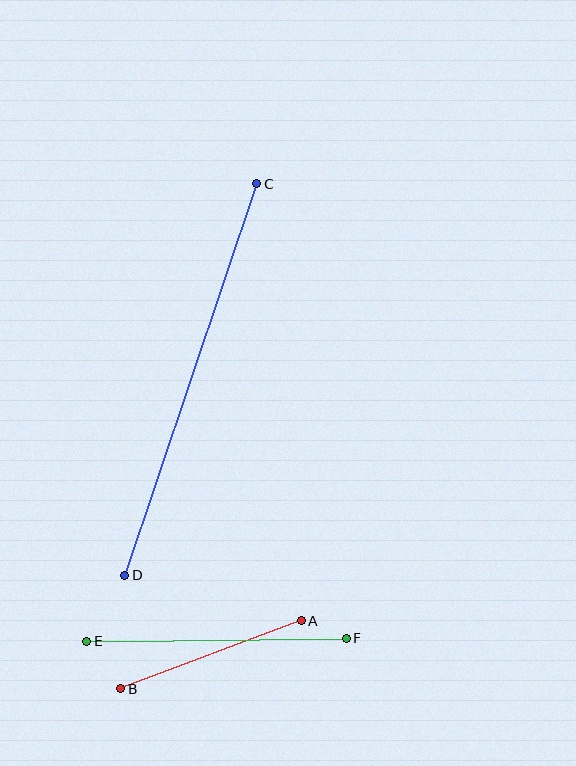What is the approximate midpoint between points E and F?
The midpoint is at approximately (217, 640) pixels.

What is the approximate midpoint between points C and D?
The midpoint is at approximately (191, 380) pixels.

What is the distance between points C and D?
The distance is approximately 413 pixels.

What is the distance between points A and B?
The distance is approximately 193 pixels.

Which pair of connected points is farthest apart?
Points C and D are farthest apart.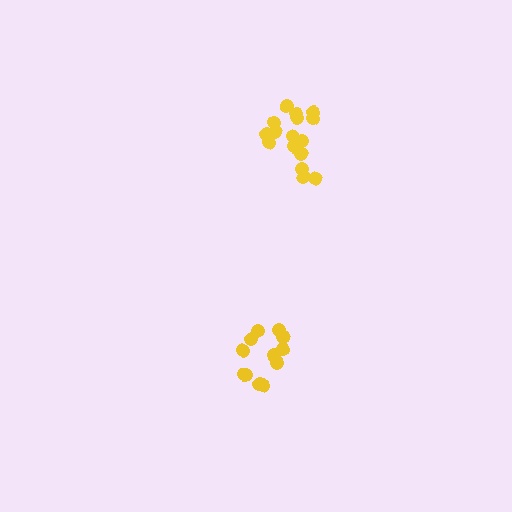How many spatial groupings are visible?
There are 2 spatial groupings.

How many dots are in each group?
Group 1: 12 dots, Group 2: 16 dots (28 total).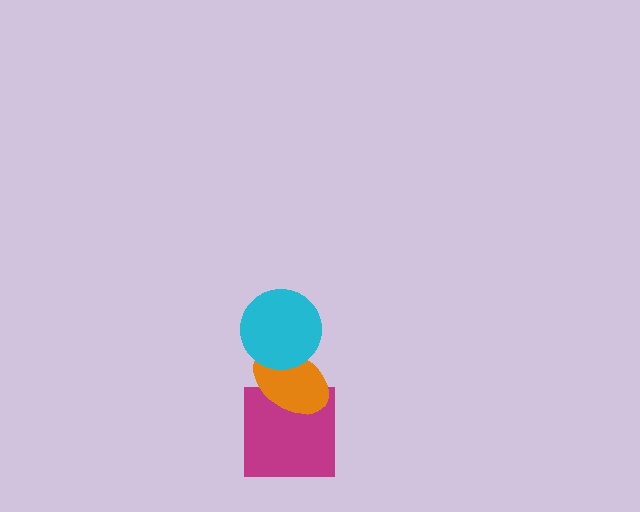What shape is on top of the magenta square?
The orange ellipse is on top of the magenta square.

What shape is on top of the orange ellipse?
The cyan circle is on top of the orange ellipse.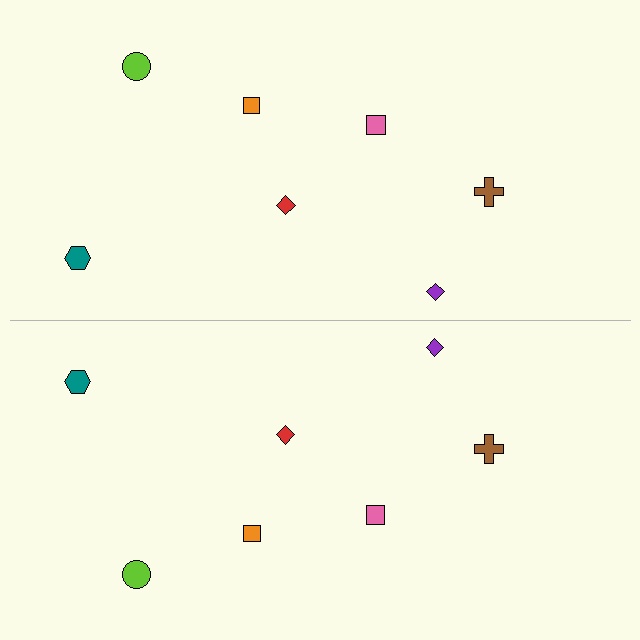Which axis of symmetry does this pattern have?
The pattern has a horizontal axis of symmetry running through the center of the image.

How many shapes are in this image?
There are 14 shapes in this image.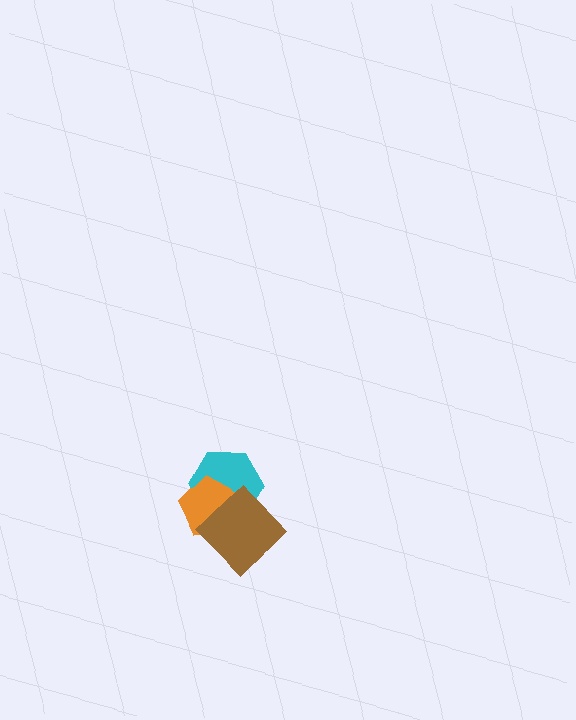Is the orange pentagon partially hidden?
Yes, it is partially covered by another shape.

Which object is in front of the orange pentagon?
The brown diamond is in front of the orange pentagon.